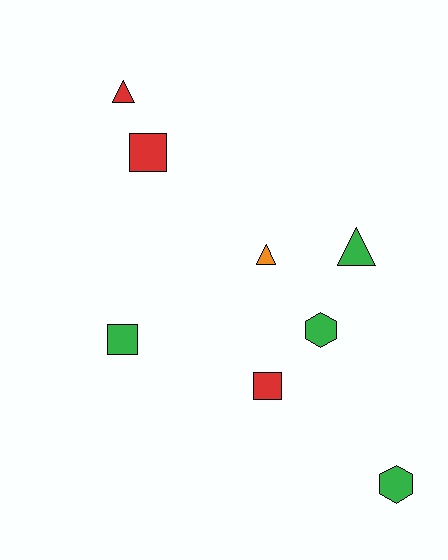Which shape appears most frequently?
Square, with 3 objects.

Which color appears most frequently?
Green, with 4 objects.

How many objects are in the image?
There are 8 objects.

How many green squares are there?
There is 1 green square.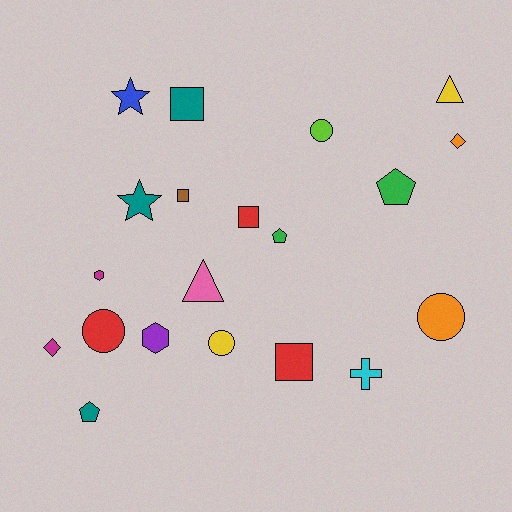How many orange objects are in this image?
There are 2 orange objects.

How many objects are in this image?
There are 20 objects.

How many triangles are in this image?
There are 2 triangles.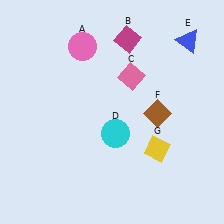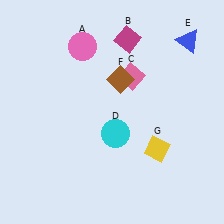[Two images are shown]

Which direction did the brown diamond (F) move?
The brown diamond (F) moved left.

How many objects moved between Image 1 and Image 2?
1 object moved between the two images.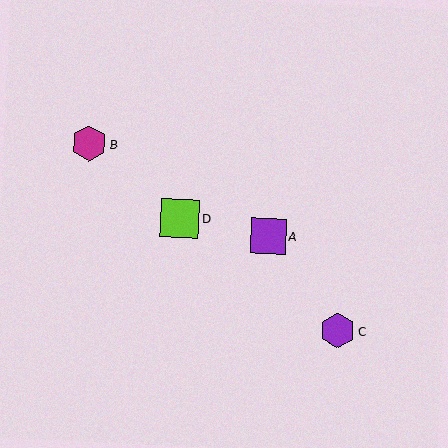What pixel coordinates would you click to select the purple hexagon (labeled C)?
Click at (338, 331) to select the purple hexagon C.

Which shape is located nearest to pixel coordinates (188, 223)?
The lime square (labeled D) at (180, 218) is nearest to that location.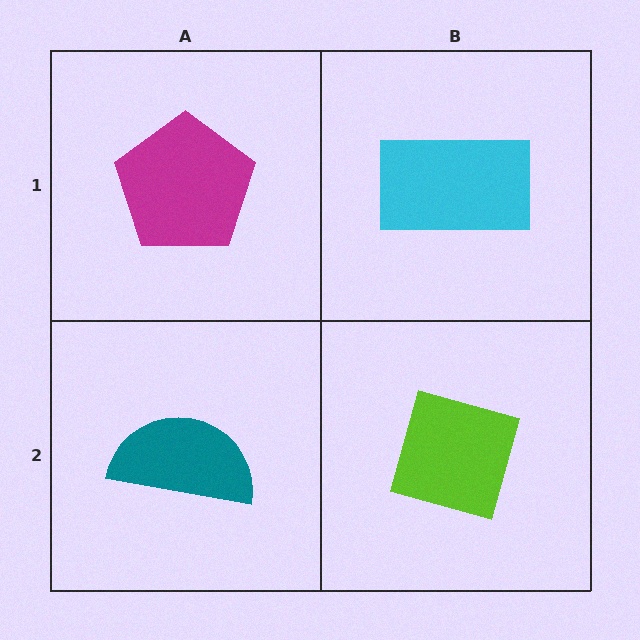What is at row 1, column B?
A cyan rectangle.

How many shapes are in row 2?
2 shapes.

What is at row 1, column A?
A magenta pentagon.